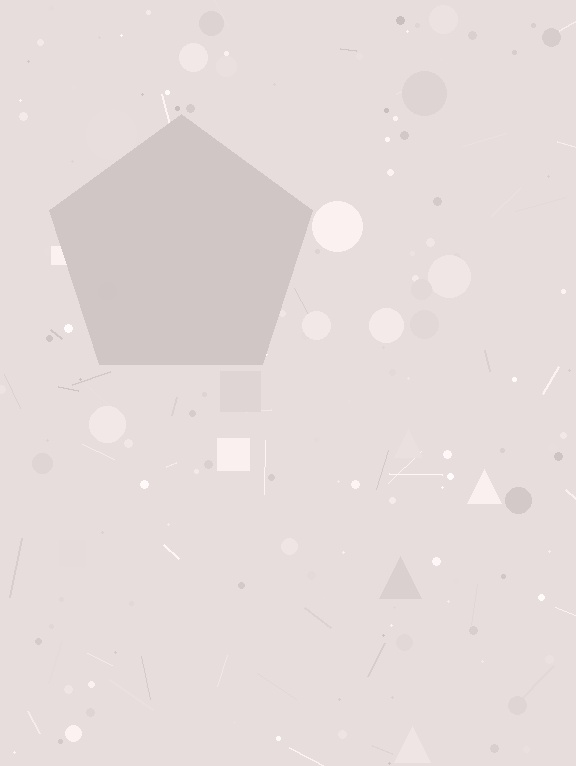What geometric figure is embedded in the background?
A pentagon is embedded in the background.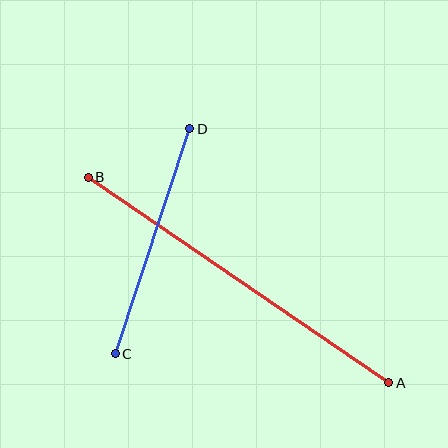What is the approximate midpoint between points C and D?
The midpoint is at approximately (153, 241) pixels.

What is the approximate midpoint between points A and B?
The midpoint is at approximately (238, 280) pixels.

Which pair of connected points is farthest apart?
Points A and B are farthest apart.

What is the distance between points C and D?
The distance is approximately 237 pixels.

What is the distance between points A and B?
The distance is approximately 364 pixels.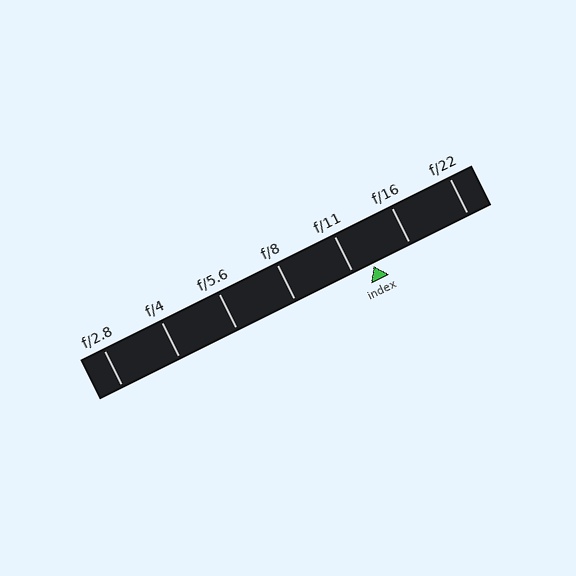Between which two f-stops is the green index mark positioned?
The index mark is between f/11 and f/16.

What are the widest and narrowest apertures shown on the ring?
The widest aperture shown is f/2.8 and the narrowest is f/22.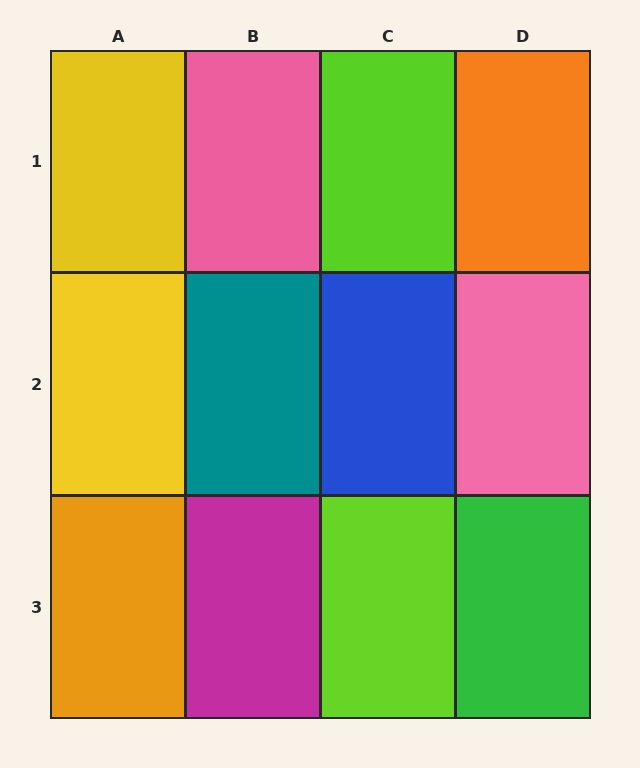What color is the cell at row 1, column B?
Pink.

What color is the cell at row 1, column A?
Yellow.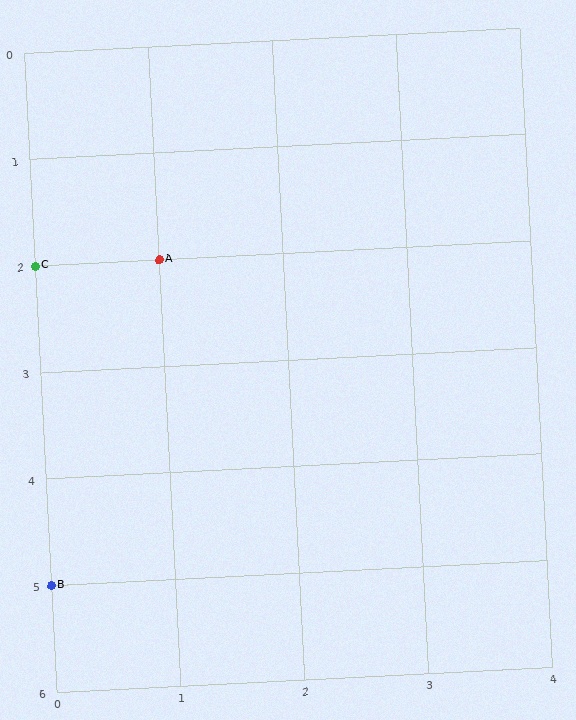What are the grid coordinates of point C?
Point C is at grid coordinates (0, 2).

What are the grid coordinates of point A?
Point A is at grid coordinates (1, 2).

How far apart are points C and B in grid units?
Points C and B are 3 rows apart.